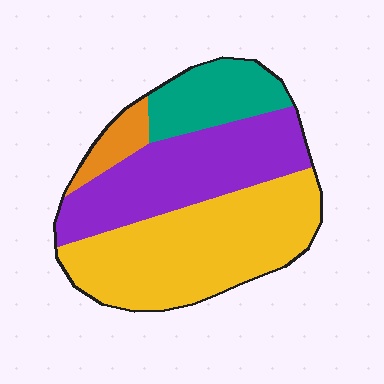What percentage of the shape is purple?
Purple takes up about one third (1/3) of the shape.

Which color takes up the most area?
Yellow, at roughly 45%.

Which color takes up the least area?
Orange, at roughly 5%.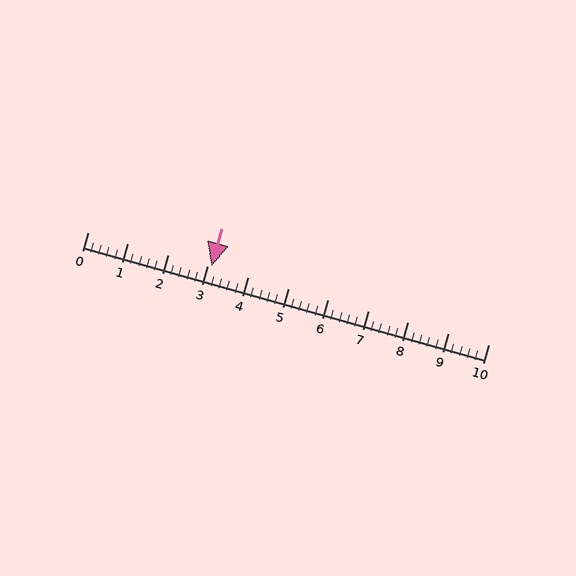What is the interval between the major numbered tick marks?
The major tick marks are spaced 1 units apart.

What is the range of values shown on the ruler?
The ruler shows values from 0 to 10.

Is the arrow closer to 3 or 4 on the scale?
The arrow is closer to 3.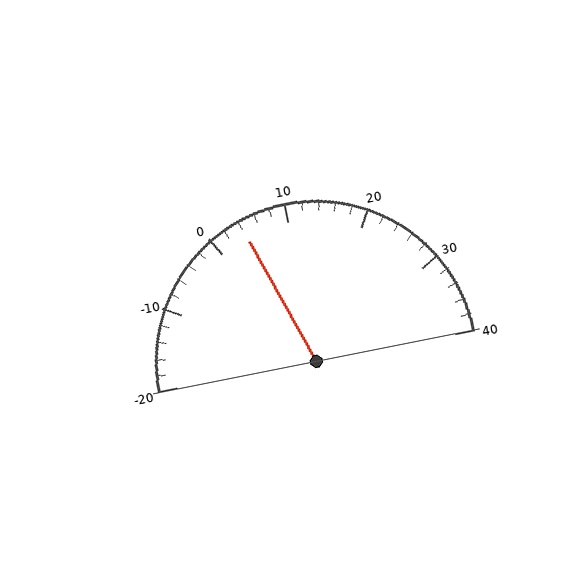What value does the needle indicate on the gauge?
The needle indicates approximately 4.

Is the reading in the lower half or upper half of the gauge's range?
The reading is in the lower half of the range (-20 to 40).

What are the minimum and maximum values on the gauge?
The gauge ranges from -20 to 40.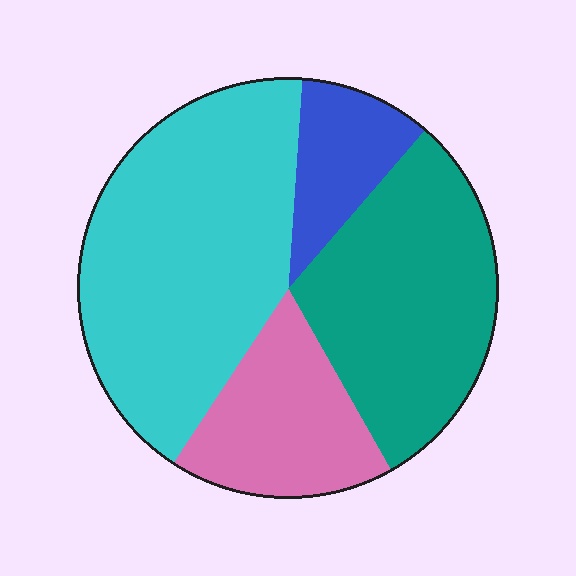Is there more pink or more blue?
Pink.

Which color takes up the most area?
Cyan, at roughly 40%.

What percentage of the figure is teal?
Teal takes up about one third (1/3) of the figure.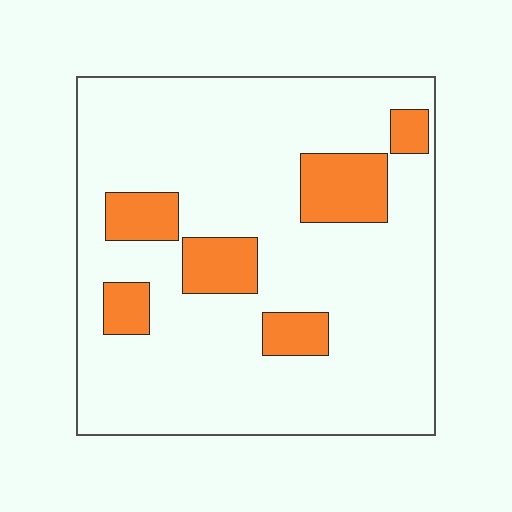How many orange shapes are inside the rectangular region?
6.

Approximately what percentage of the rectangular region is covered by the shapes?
Approximately 15%.